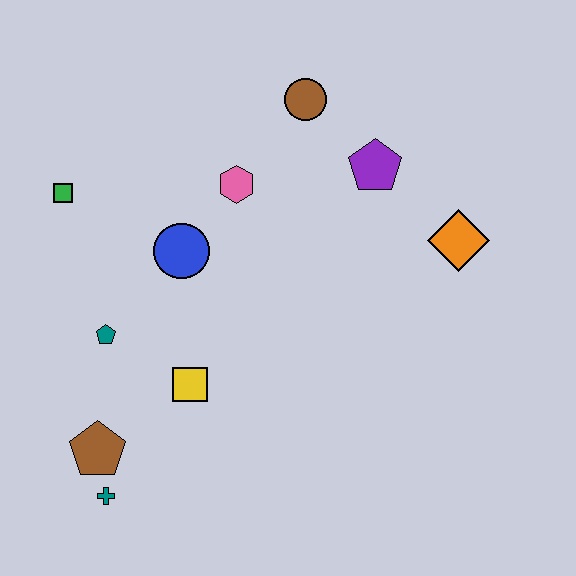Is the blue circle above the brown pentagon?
Yes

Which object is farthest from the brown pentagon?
The orange diamond is farthest from the brown pentagon.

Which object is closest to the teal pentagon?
The yellow square is closest to the teal pentagon.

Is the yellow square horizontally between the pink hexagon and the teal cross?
Yes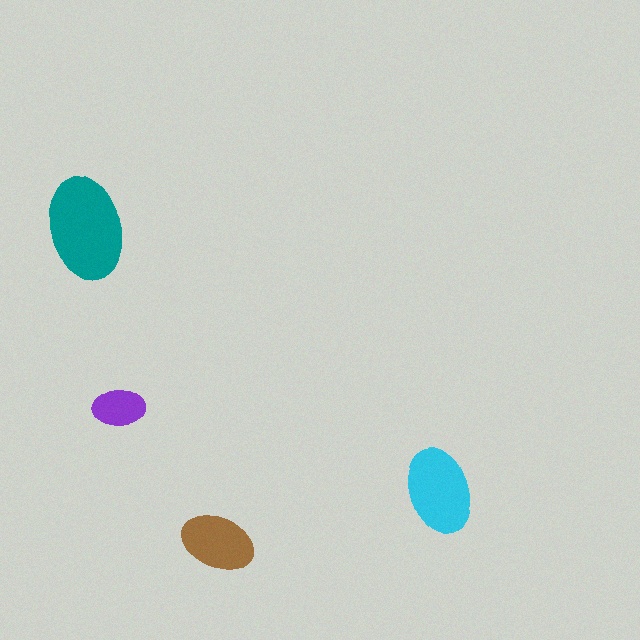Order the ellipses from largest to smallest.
the teal one, the cyan one, the brown one, the purple one.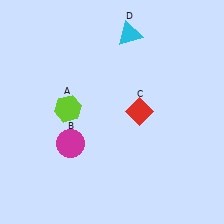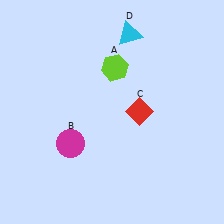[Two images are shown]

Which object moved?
The lime hexagon (A) moved right.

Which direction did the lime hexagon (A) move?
The lime hexagon (A) moved right.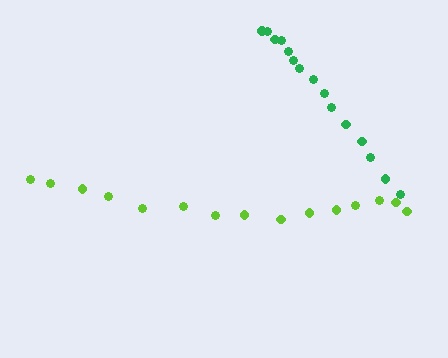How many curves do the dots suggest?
There are 2 distinct paths.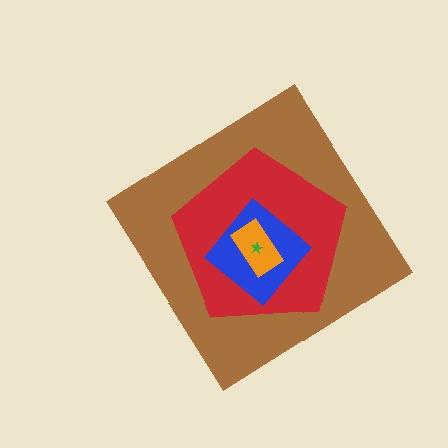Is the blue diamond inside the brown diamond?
Yes.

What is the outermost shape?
The brown diamond.